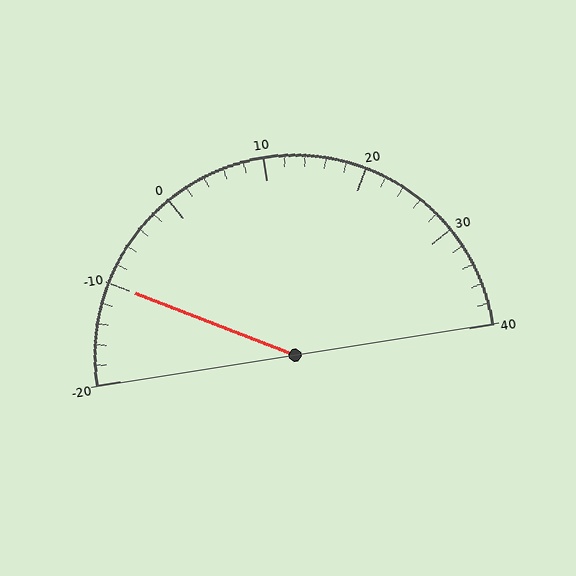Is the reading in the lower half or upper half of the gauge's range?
The reading is in the lower half of the range (-20 to 40).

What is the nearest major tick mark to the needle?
The nearest major tick mark is -10.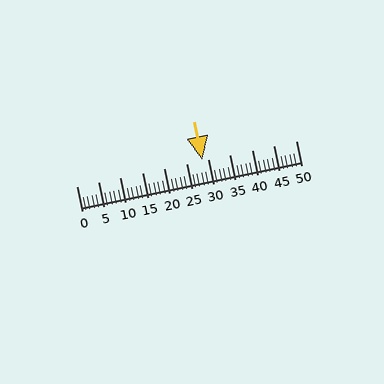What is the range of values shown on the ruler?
The ruler shows values from 0 to 50.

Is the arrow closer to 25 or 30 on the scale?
The arrow is closer to 30.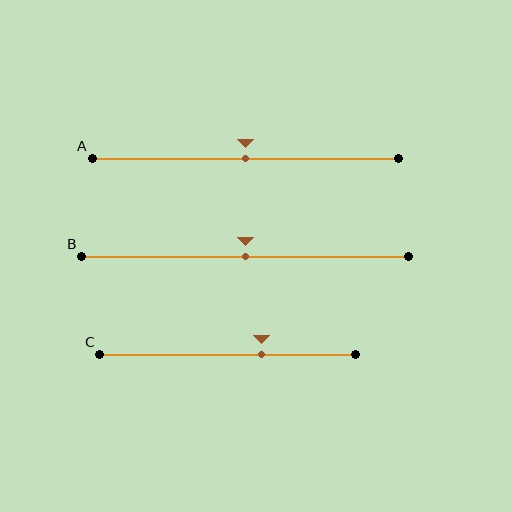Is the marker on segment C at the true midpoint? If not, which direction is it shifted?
No, the marker on segment C is shifted to the right by about 13% of the segment length.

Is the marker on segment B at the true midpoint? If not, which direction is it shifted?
Yes, the marker on segment B is at the true midpoint.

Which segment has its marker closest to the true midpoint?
Segment A has its marker closest to the true midpoint.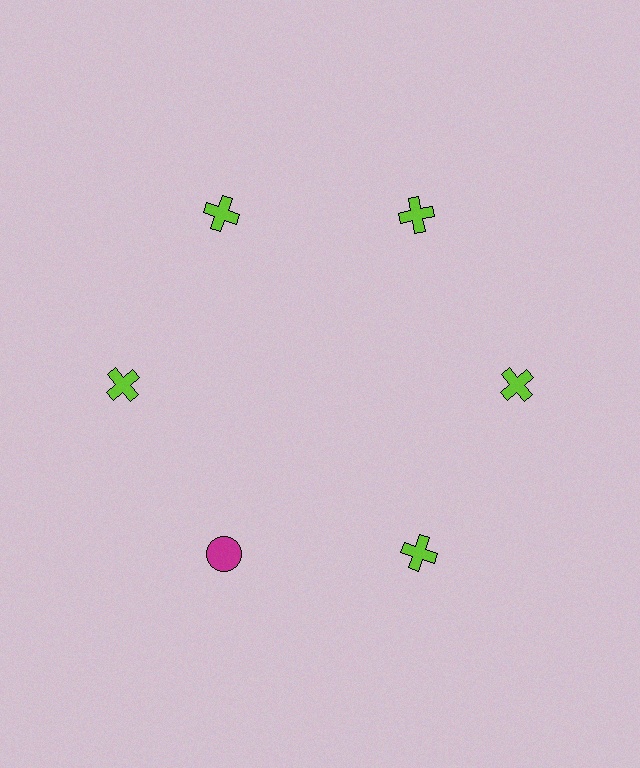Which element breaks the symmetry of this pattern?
The magenta circle at roughly the 7 o'clock position breaks the symmetry. All other shapes are lime crosses.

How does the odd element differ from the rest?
It differs in both color (magenta instead of lime) and shape (circle instead of cross).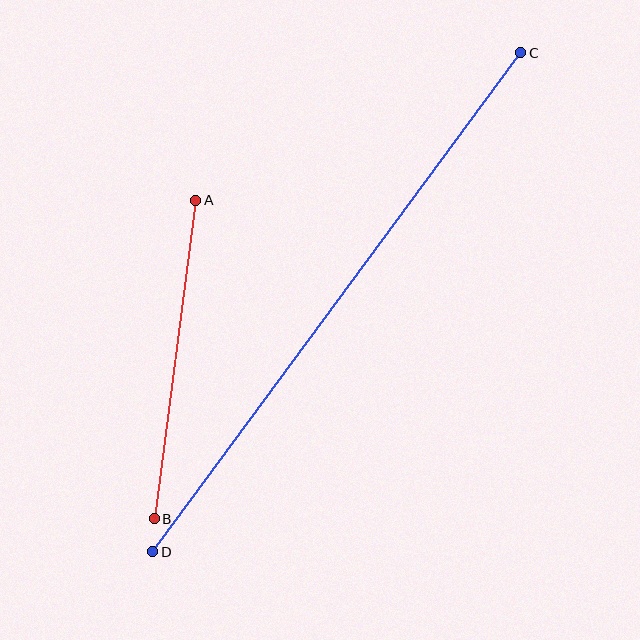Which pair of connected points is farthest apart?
Points C and D are farthest apart.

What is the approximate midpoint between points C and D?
The midpoint is at approximately (337, 302) pixels.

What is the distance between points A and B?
The distance is approximately 321 pixels.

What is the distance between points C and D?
The distance is approximately 620 pixels.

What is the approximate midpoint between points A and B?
The midpoint is at approximately (175, 359) pixels.